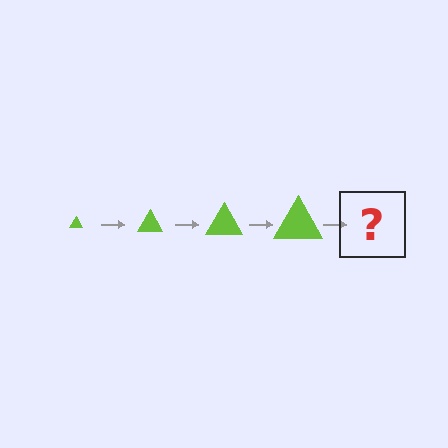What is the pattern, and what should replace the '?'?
The pattern is that the triangle gets progressively larger each step. The '?' should be a lime triangle, larger than the previous one.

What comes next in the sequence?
The next element should be a lime triangle, larger than the previous one.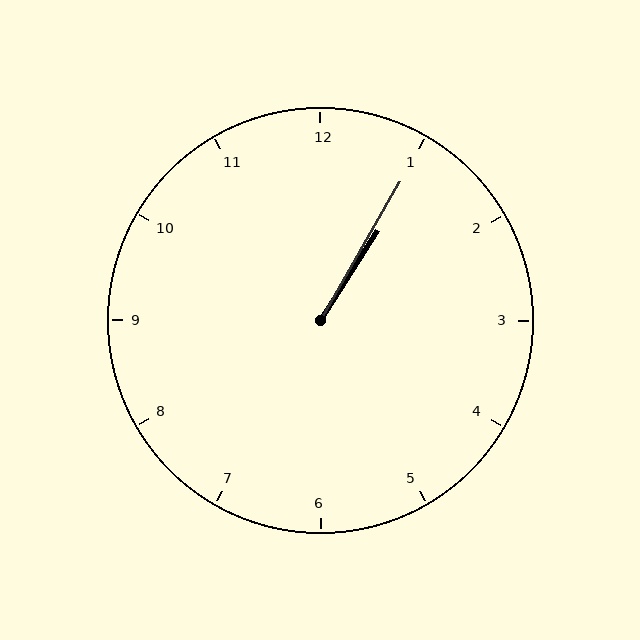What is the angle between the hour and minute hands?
Approximately 2 degrees.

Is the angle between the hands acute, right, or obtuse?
It is acute.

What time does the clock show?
1:05.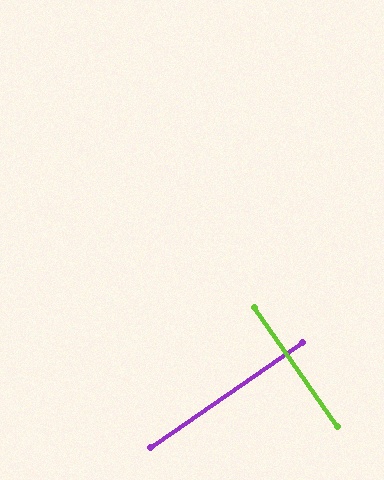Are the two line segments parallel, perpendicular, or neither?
Perpendicular — they meet at approximately 89°.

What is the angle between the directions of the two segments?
Approximately 89 degrees.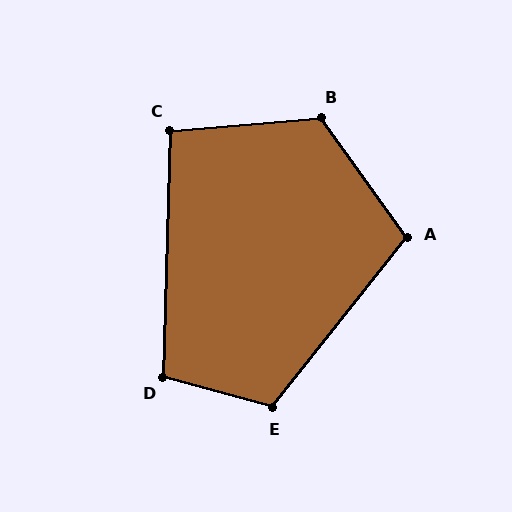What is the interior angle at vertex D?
Approximately 104 degrees (obtuse).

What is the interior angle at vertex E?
Approximately 113 degrees (obtuse).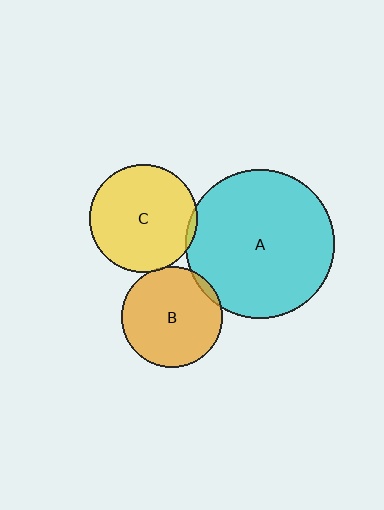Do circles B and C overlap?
Yes.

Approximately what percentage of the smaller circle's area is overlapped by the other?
Approximately 5%.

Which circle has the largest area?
Circle A (cyan).